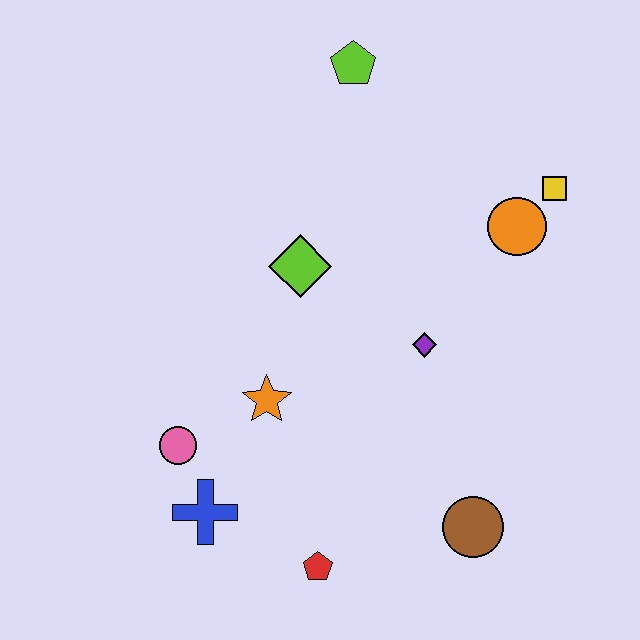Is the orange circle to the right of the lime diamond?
Yes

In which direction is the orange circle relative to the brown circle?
The orange circle is above the brown circle.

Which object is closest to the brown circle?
The red pentagon is closest to the brown circle.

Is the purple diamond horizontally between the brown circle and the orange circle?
No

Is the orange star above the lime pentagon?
No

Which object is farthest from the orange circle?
The blue cross is farthest from the orange circle.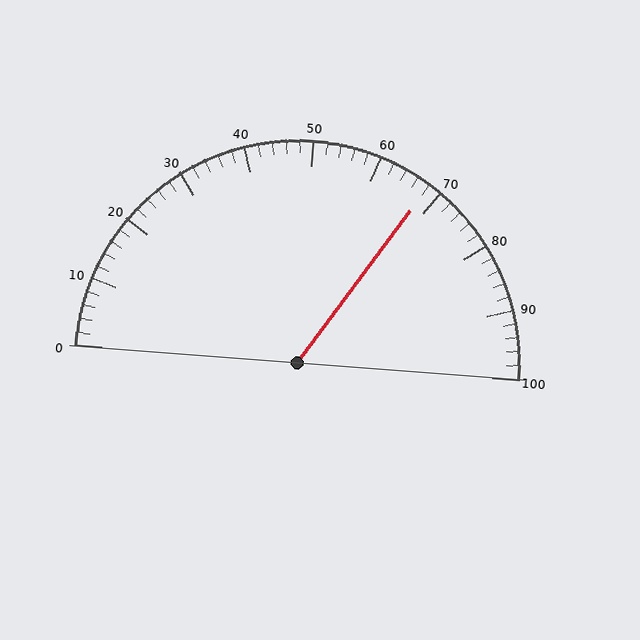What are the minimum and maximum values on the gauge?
The gauge ranges from 0 to 100.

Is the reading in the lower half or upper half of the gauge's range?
The reading is in the upper half of the range (0 to 100).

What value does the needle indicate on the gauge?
The needle indicates approximately 68.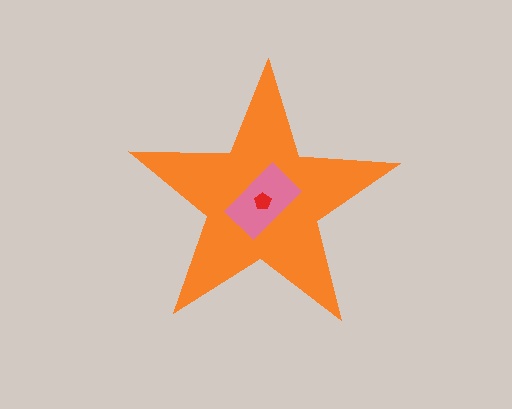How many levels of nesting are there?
3.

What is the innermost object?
The red pentagon.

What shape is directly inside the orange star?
The pink rectangle.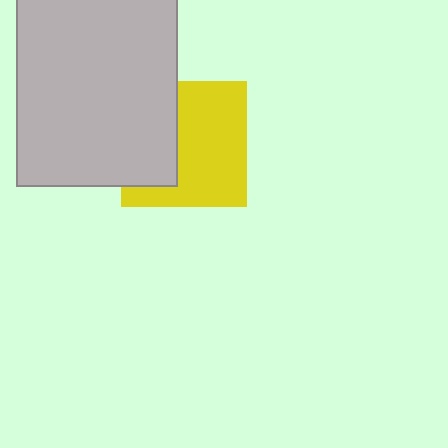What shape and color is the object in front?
The object in front is a light gray rectangle.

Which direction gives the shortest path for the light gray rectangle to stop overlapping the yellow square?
Moving left gives the shortest separation.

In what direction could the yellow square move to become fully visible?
The yellow square could move right. That would shift it out from behind the light gray rectangle entirely.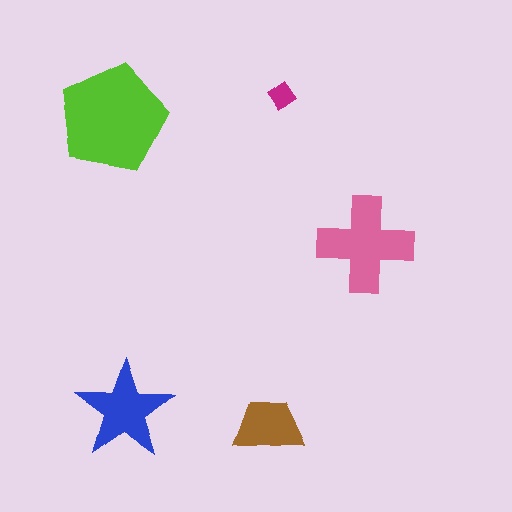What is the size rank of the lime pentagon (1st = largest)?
1st.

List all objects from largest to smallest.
The lime pentagon, the pink cross, the blue star, the brown trapezoid, the magenta diamond.